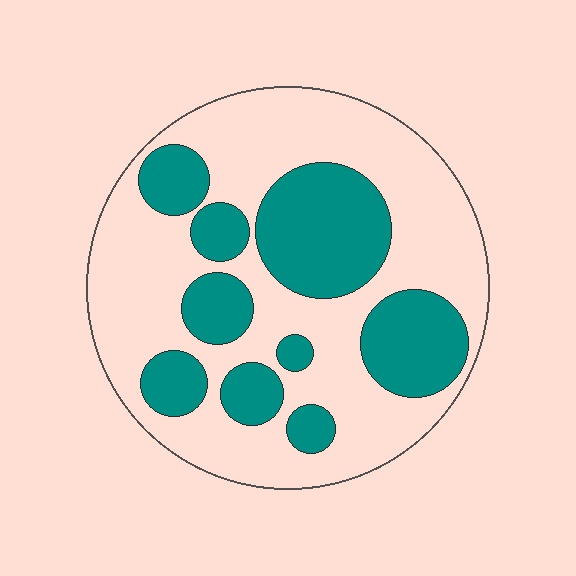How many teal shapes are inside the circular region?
9.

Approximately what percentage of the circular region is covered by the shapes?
Approximately 35%.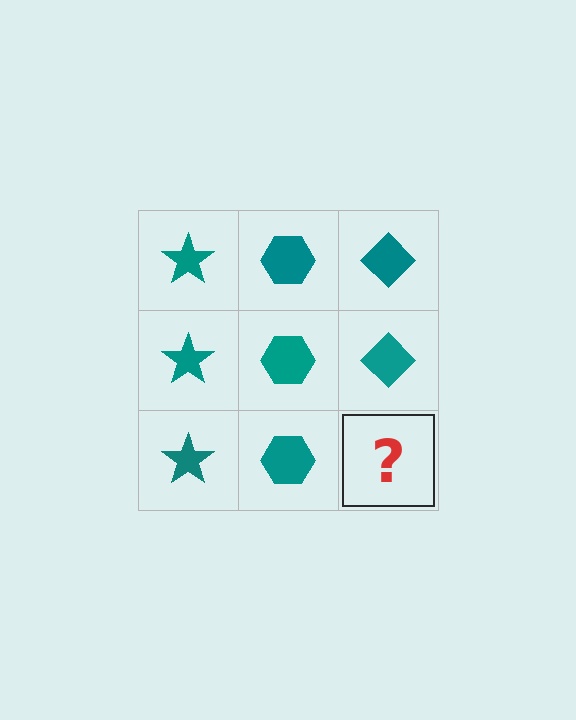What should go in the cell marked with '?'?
The missing cell should contain a teal diamond.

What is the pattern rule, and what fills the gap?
The rule is that each column has a consistent shape. The gap should be filled with a teal diamond.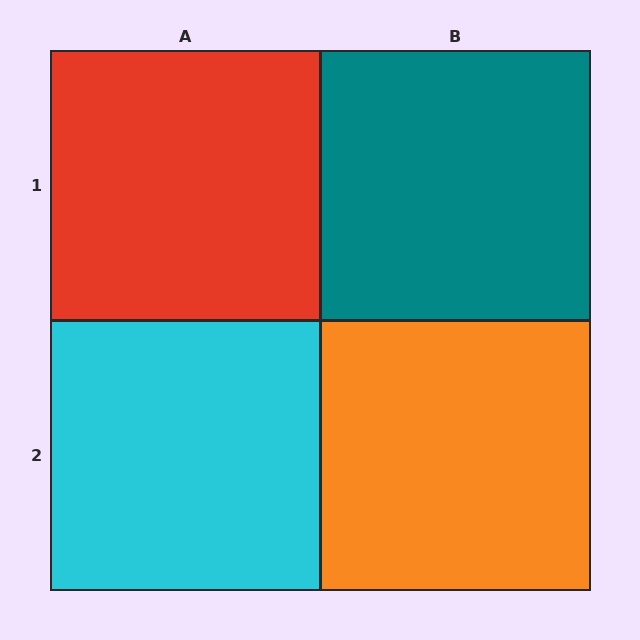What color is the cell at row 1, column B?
Teal.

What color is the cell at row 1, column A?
Red.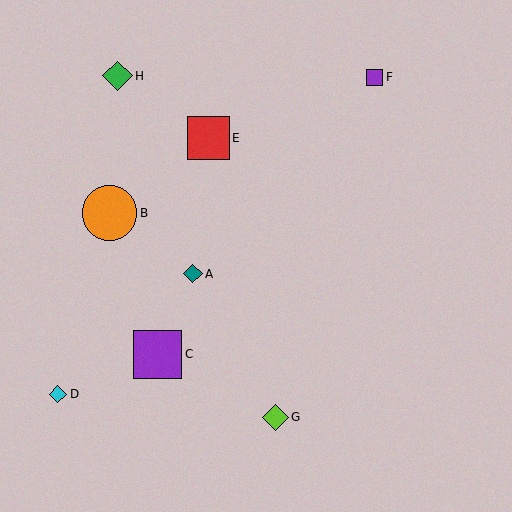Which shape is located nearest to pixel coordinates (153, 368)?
The purple square (labeled C) at (157, 354) is nearest to that location.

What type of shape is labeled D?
Shape D is a cyan diamond.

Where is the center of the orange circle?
The center of the orange circle is at (110, 213).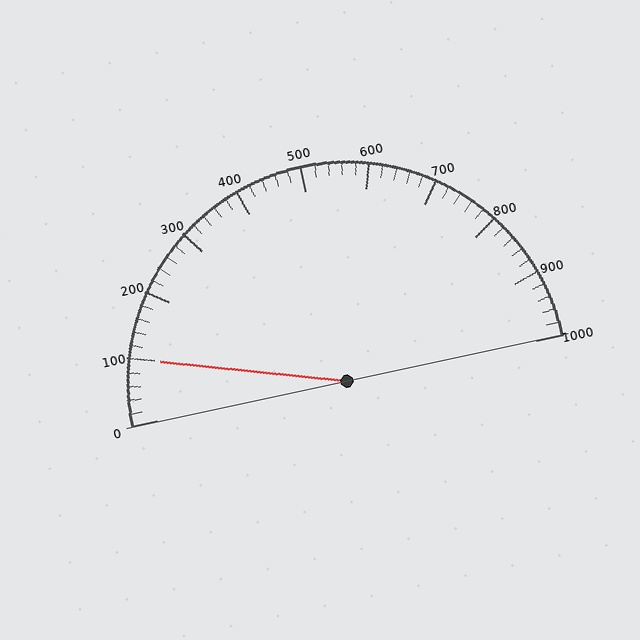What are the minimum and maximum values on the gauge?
The gauge ranges from 0 to 1000.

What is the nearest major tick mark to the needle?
The nearest major tick mark is 100.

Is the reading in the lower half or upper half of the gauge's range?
The reading is in the lower half of the range (0 to 1000).